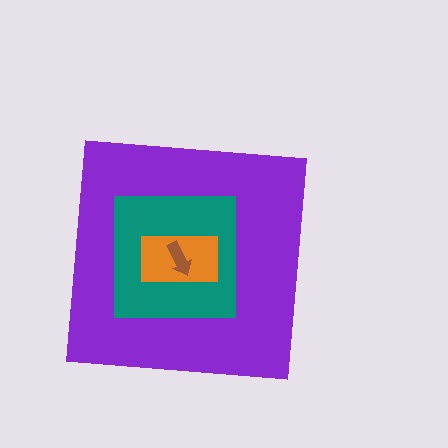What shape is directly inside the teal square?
The orange rectangle.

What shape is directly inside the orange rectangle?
The brown arrow.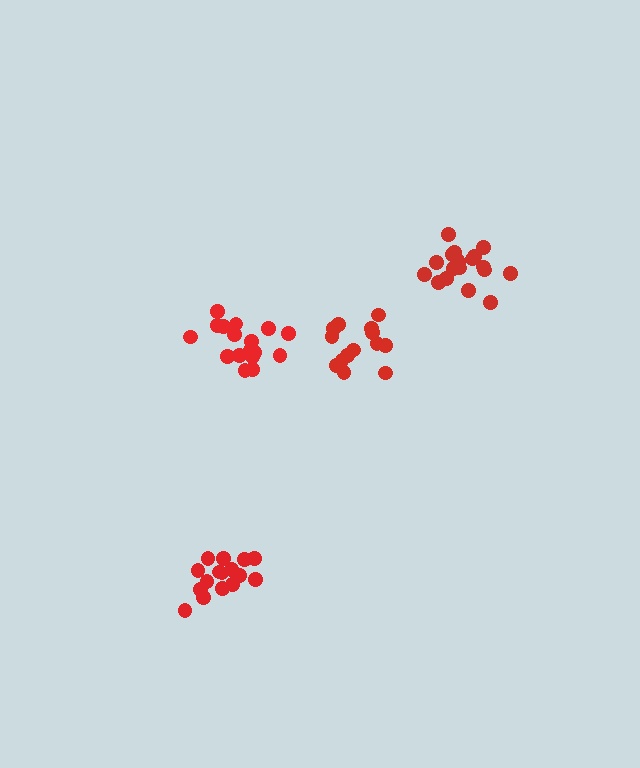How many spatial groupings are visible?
There are 4 spatial groupings.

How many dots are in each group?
Group 1: 19 dots, Group 2: 17 dots, Group 3: 14 dots, Group 4: 16 dots (66 total).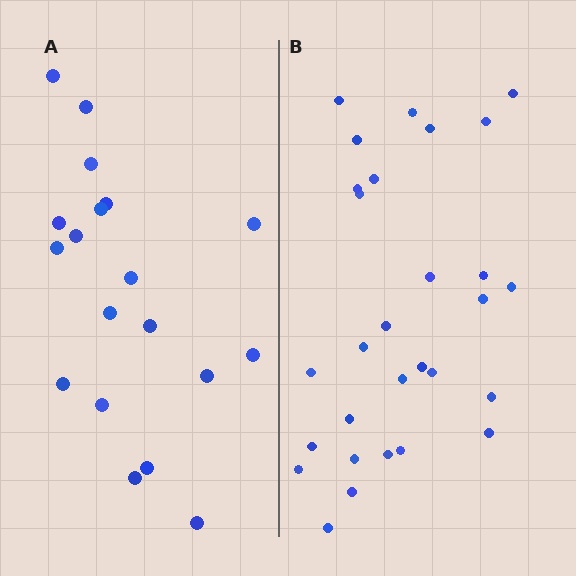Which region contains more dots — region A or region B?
Region B (the right region) has more dots.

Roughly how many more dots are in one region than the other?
Region B has roughly 10 or so more dots than region A.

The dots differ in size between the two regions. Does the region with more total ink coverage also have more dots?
No. Region A has more total ink coverage because its dots are larger, but region B actually contains more individual dots. Total area can be misleading — the number of items is what matters here.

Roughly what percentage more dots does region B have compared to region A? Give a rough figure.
About 55% more.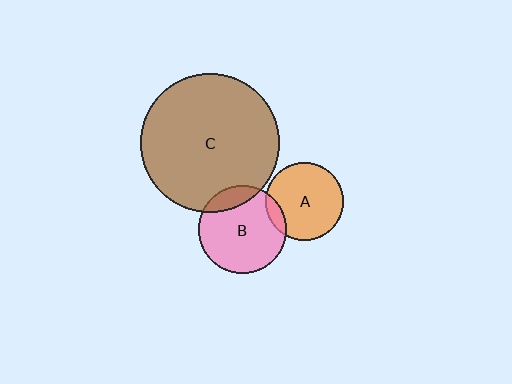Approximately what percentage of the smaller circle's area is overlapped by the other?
Approximately 10%.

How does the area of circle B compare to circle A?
Approximately 1.3 times.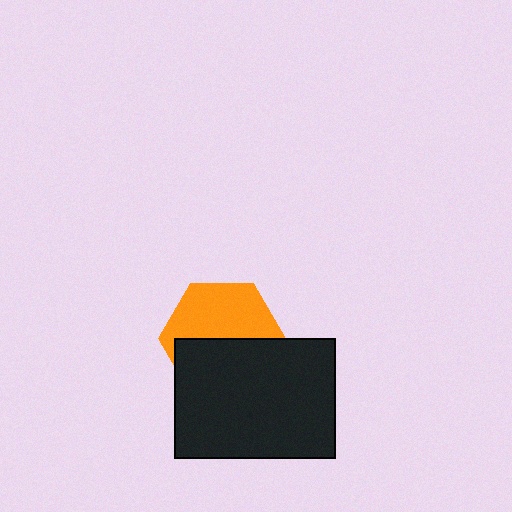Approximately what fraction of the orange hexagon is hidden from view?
Roughly 49% of the orange hexagon is hidden behind the black rectangle.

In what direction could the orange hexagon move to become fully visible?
The orange hexagon could move up. That would shift it out from behind the black rectangle entirely.